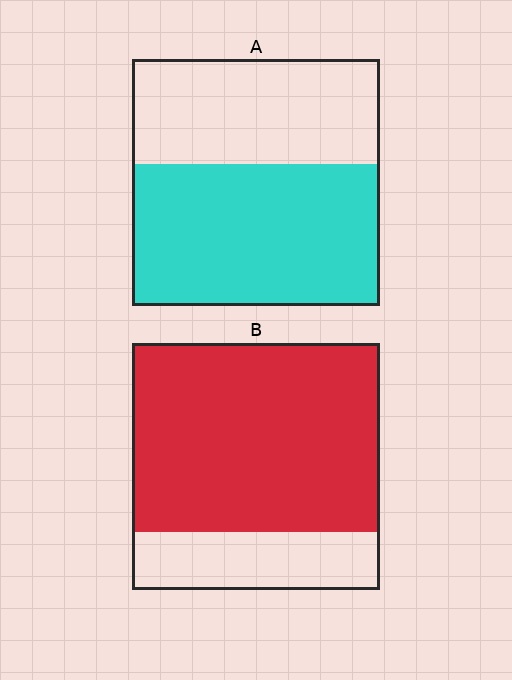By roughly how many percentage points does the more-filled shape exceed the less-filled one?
By roughly 20 percentage points (B over A).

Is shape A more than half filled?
Yes.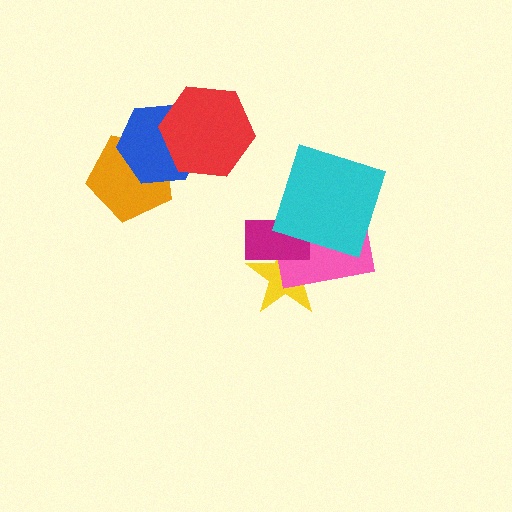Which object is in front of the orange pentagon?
The blue hexagon is in front of the orange pentagon.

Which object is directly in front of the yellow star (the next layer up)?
The pink rectangle is directly in front of the yellow star.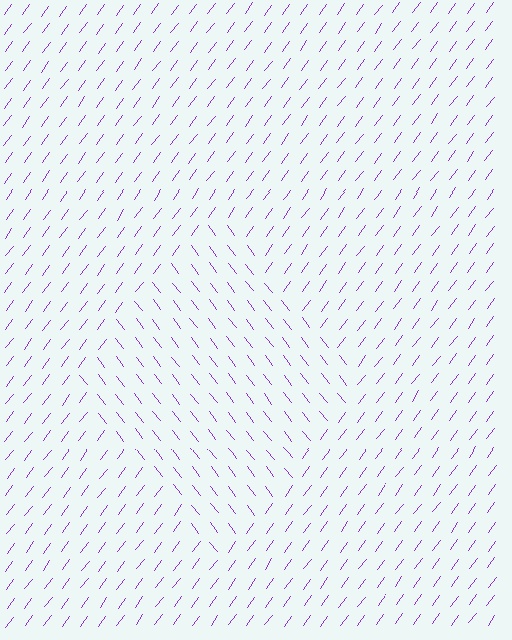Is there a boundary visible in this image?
Yes, there is a texture boundary formed by a change in line orientation.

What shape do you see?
I see a diamond.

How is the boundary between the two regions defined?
The boundary is defined purely by a change in line orientation (approximately 74 degrees difference). All lines are the same color and thickness.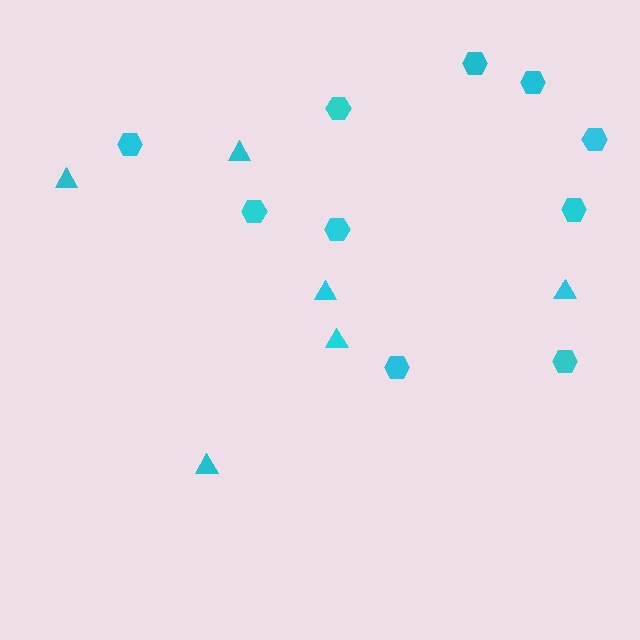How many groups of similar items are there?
There are 2 groups: one group of hexagons (10) and one group of triangles (6).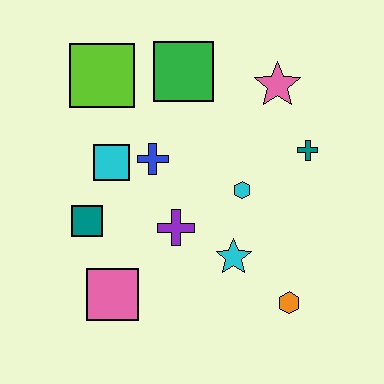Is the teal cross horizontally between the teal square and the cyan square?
No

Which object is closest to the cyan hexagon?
The cyan star is closest to the cyan hexagon.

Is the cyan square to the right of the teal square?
Yes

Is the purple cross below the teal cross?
Yes